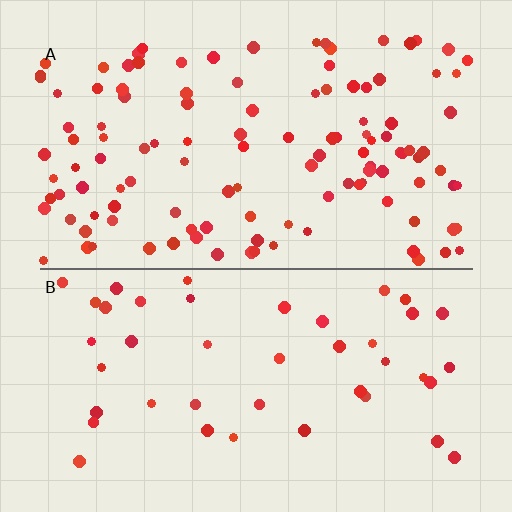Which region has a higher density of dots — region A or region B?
A (the top).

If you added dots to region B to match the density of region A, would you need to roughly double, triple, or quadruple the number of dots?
Approximately triple.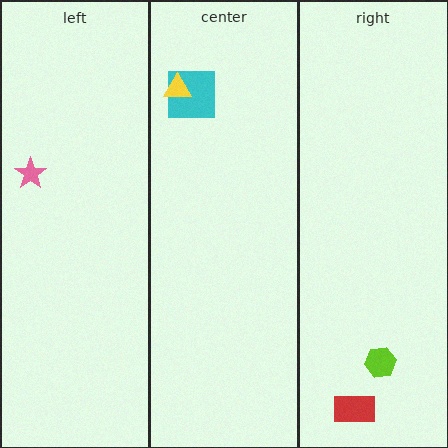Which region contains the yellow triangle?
The center region.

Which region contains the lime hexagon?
The right region.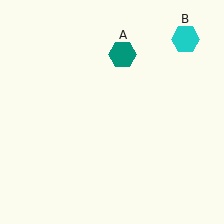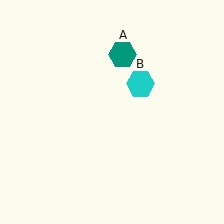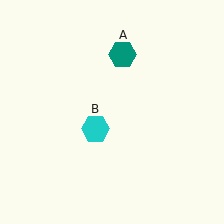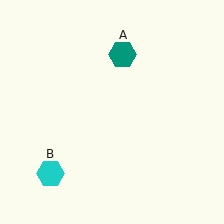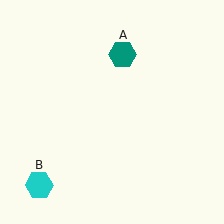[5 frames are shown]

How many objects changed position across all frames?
1 object changed position: cyan hexagon (object B).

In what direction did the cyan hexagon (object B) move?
The cyan hexagon (object B) moved down and to the left.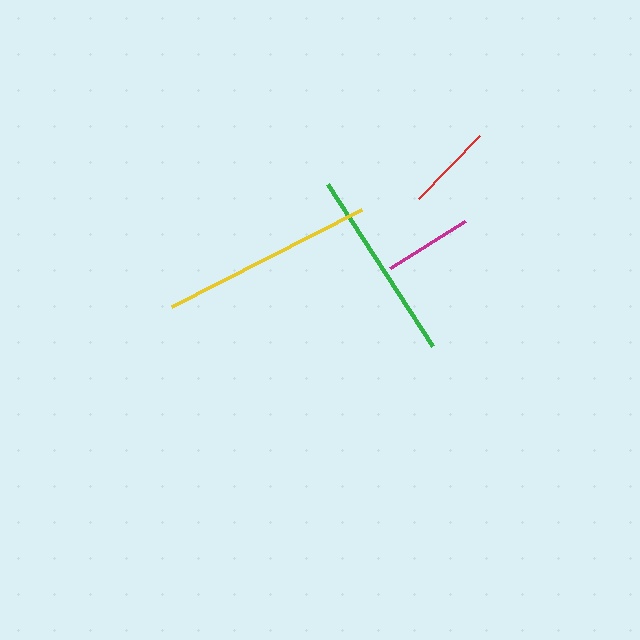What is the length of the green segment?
The green segment is approximately 193 pixels long.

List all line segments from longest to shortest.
From longest to shortest: yellow, green, magenta, red.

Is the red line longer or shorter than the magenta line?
The magenta line is longer than the red line.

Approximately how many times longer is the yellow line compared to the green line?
The yellow line is approximately 1.1 times the length of the green line.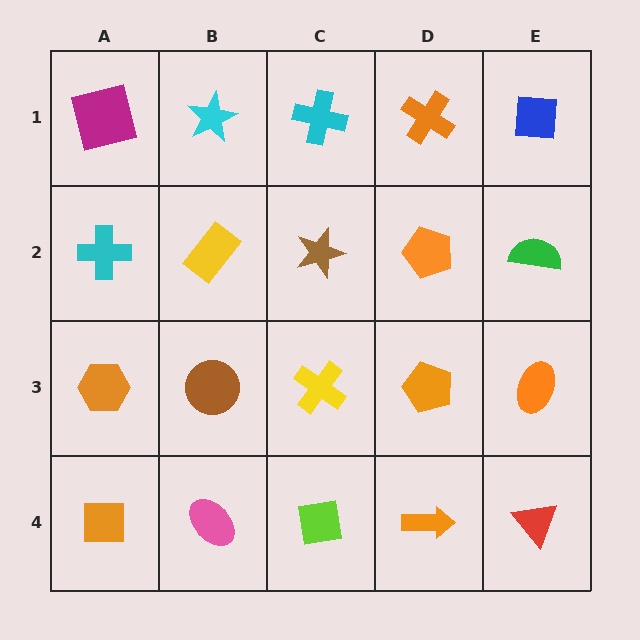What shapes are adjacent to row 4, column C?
A yellow cross (row 3, column C), a pink ellipse (row 4, column B), an orange arrow (row 4, column D).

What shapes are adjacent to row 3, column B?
A yellow rectangle (row 2, column B), a pink ellipse (row 4, column B), an orange hexagon (row 3, column A), a yellow cross (row 3, column C).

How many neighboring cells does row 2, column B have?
4.